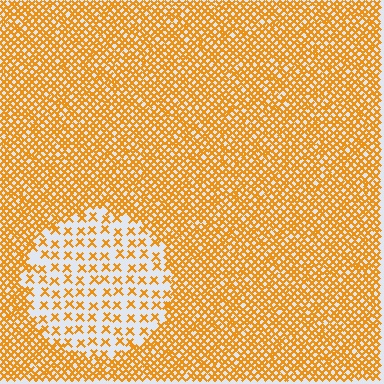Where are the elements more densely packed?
The elements are more densely packed outside the circle boundary.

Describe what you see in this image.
The image contains small orange elements arranged at two different densities. A circle-shaped region is visible where the elements are less densely packed than the surrounding area.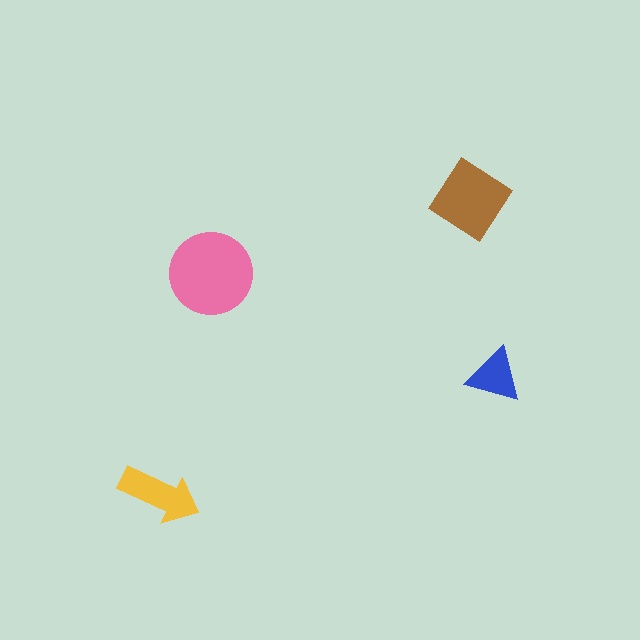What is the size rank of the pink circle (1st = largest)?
1st.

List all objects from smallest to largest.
The blue triangle, the yellow arrow, the brown diamond, the pink circle.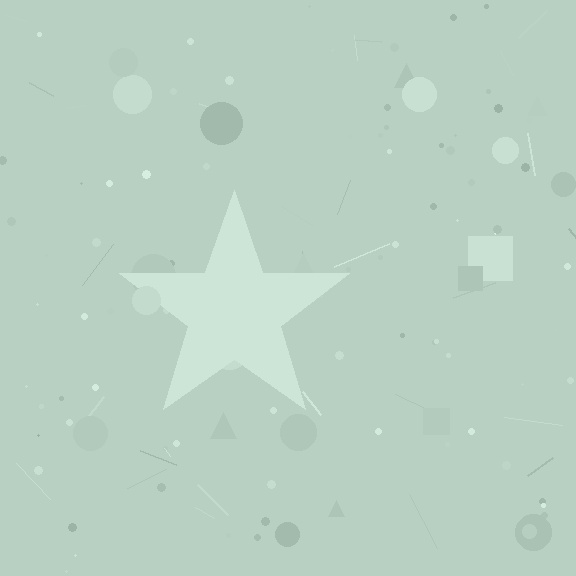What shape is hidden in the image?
A star is hidden in the image.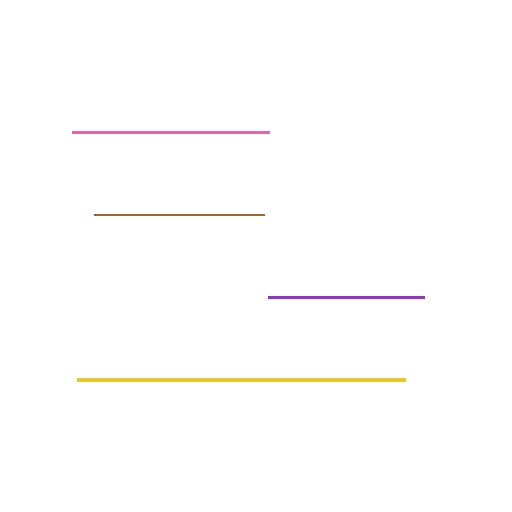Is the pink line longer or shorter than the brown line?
The pink line is longer than the brown line.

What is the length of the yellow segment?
The yellow segment is approximately 328 pixels long.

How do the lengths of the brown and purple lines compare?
The brown and purple lines are approximately the same length.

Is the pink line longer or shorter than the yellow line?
The yellow line is longer than the pink line.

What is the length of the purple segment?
The purple segment is approximately 156 pixels long.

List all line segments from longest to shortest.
From longest to shortest: yellow, pink, brown, purple.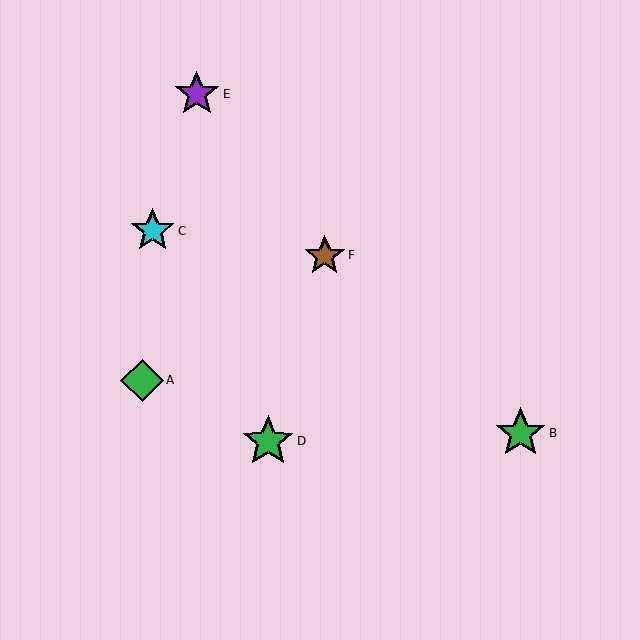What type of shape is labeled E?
Shape E is a purple star.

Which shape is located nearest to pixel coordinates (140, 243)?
The cyan star (labeled C) at (153, 231) is nearest to that location.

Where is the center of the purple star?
The center of the purple star is at (197, 94).